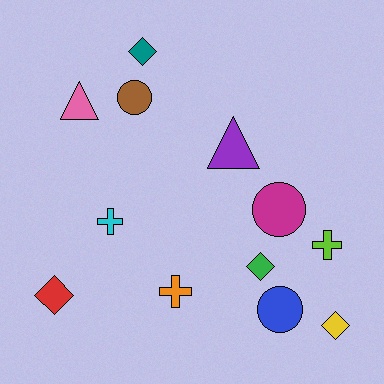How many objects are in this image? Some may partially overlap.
There are 12 objects.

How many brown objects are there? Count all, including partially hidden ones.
There is 1 brown object.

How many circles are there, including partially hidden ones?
There are 3 circles.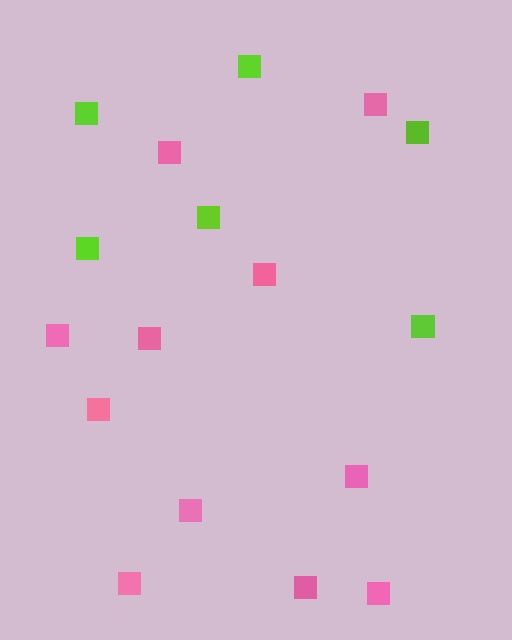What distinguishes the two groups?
There are 2 groups: one group of pink squares (11) and one group of lime squares (6).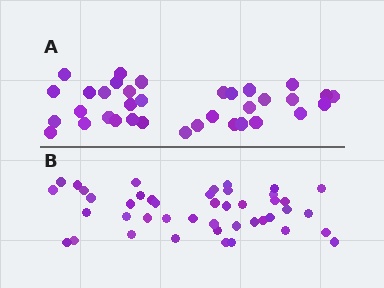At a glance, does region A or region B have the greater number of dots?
Region B (the bottom region) has more dots.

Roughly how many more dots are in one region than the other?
Region B has roughly 8 or so more dots than region A.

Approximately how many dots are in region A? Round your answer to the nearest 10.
About 40 dots. (The exact count is 35, which rounds to 40.)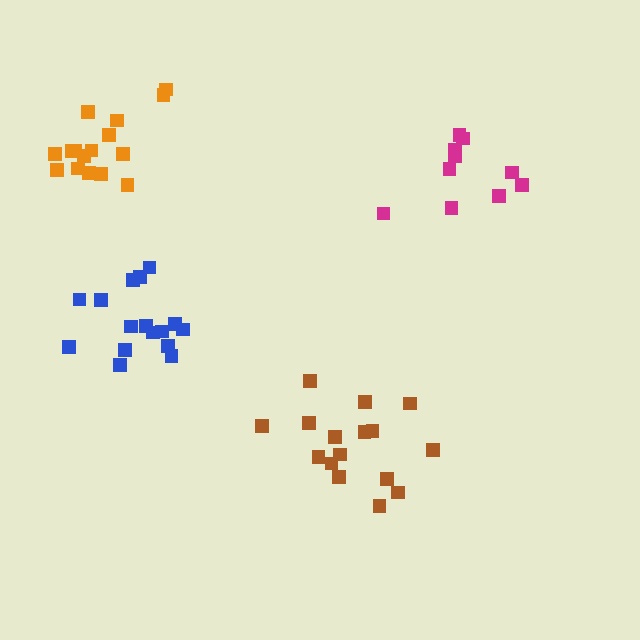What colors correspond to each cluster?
The clusters are colored: orange, magenta, blue, brown.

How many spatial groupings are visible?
There are 4 spatial groupings.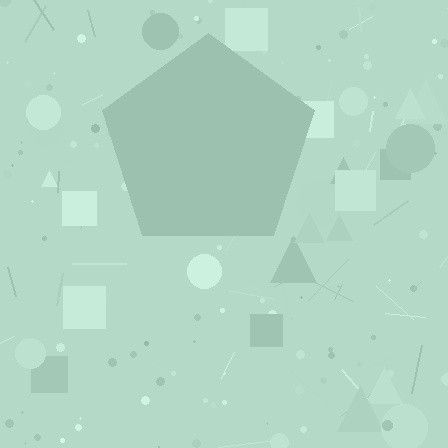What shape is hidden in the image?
A pentagon is hidden in the image.